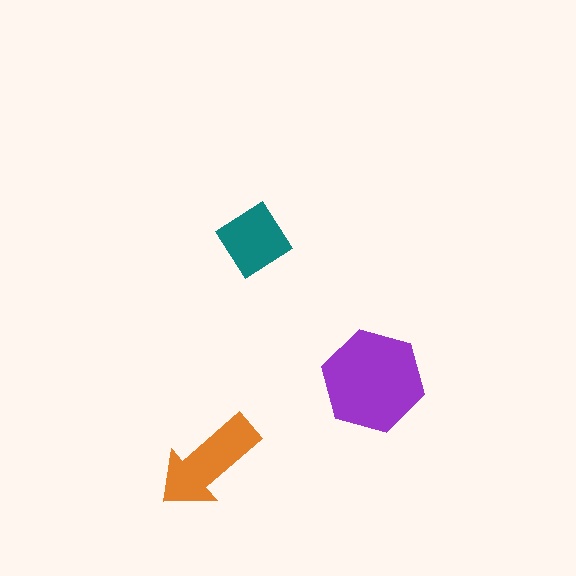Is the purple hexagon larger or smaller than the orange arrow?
Larger.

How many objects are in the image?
There are 3 objects in the image.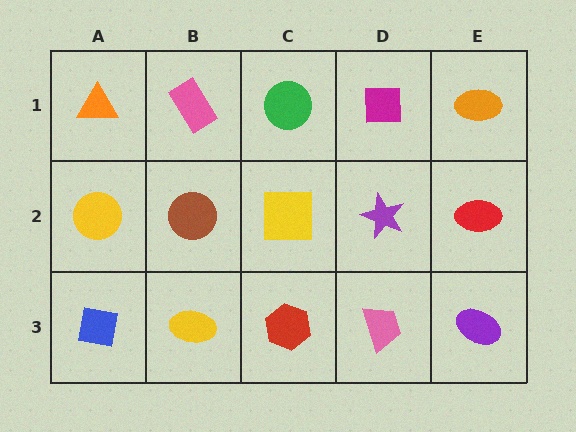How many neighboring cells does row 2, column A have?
3.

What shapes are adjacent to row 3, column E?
A red ellipse (row 2, column E), a pink trapezoid (row 3, column D).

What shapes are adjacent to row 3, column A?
A yellow circle (row 2, column A), a yellow ellipse (row 3, column B).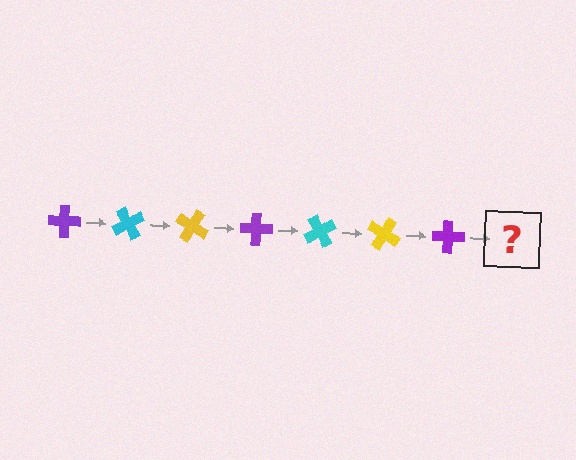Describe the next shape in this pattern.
It should be a cyan cross, rotated 420 degrees from the start.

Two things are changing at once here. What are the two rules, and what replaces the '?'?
The two rules are that it rotates 60 degrees each step and the color cycles through purple, cyan, and yellow. The '?' should be a cyan cross, rotated 420 degrees from the start.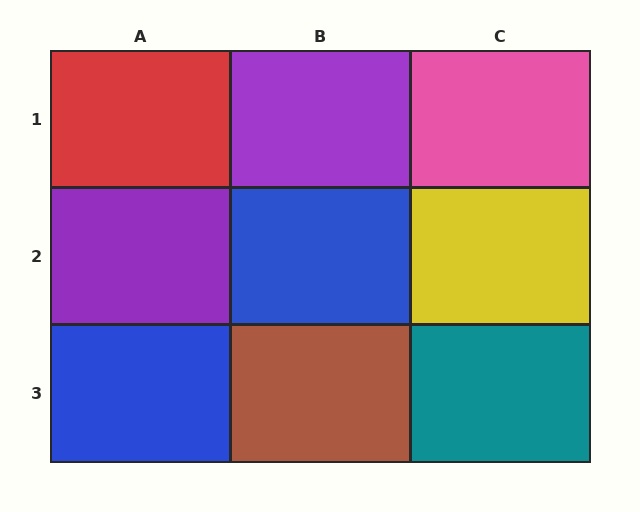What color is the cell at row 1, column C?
Pink.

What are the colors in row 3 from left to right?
Blue, brown, teal.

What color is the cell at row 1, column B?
Purple.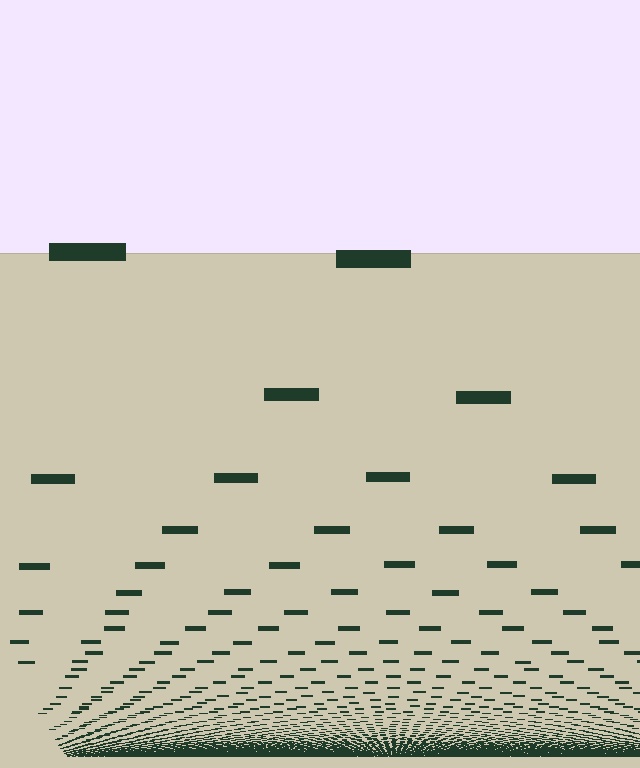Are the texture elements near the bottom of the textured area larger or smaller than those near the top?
Smaller. The gradient is inverted — elements near the bottom are smaller and denser.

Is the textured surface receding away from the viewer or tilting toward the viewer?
The surface appears to tilt toward the viewer. Texture elements get larger and sparser toward the top.